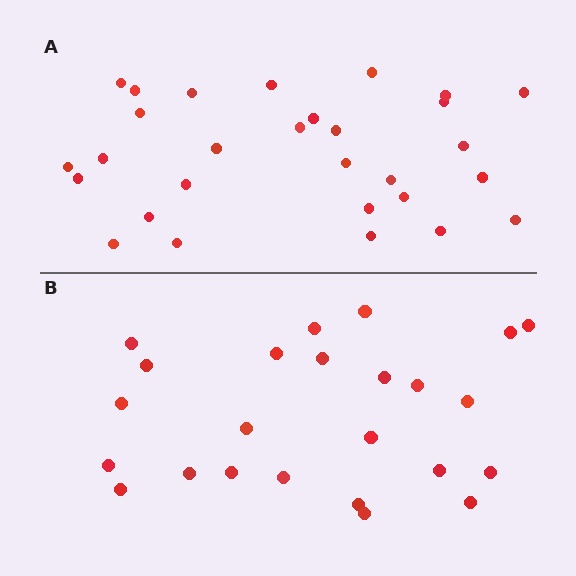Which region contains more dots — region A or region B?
Region A (the top region) has more dots.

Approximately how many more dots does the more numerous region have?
Region A has about 5 more dots than region B.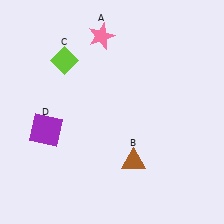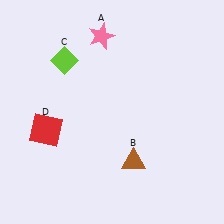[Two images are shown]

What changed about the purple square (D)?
In Image 1, D is purple. In Image 2, it changed to red.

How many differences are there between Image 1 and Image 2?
There is 1 difference between the two images.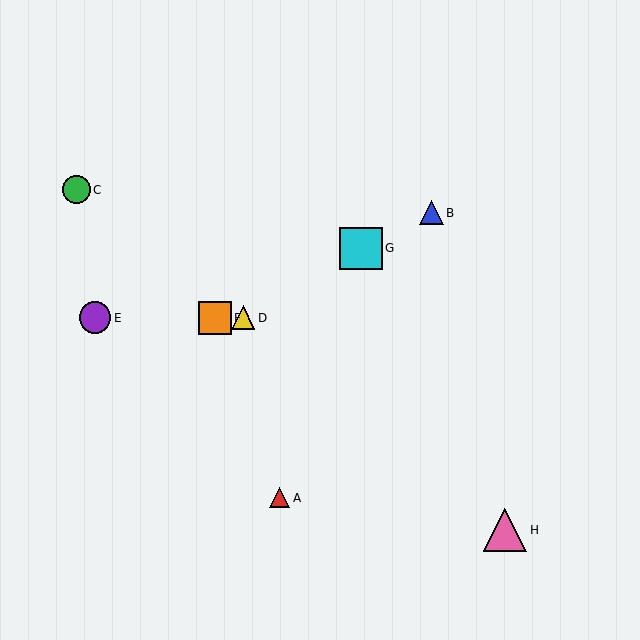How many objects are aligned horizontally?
3 objects (D, E, F) are aligned horizontally.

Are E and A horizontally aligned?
No, E is at y≈318 and A is at y≈498.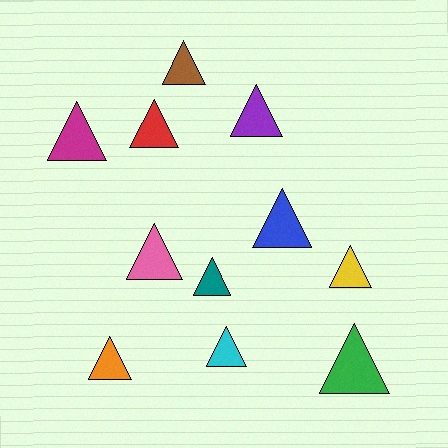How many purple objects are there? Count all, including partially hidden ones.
There is 1 purple object.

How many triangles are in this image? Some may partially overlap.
There are 11 triangles.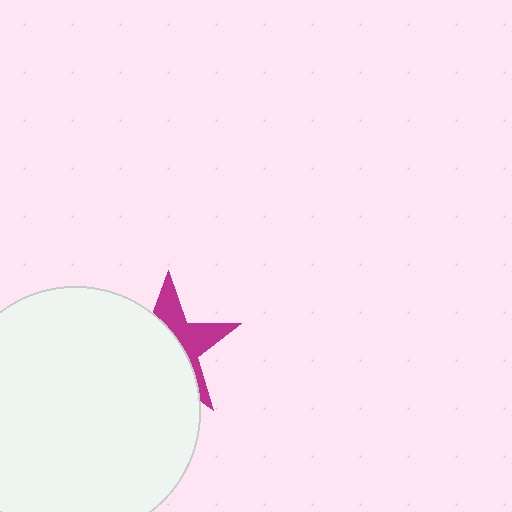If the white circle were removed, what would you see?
You would see the complete magenta star.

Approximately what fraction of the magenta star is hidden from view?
Roughly 61% of the magenta star is hidden behind the white circle.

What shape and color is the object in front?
The object in front is a white circle.